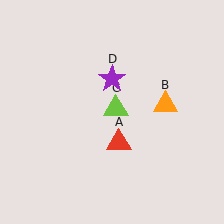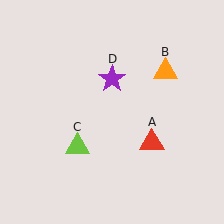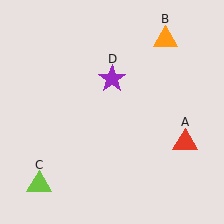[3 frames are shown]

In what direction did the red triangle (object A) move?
The red triangle (object A) moved right.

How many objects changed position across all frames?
3 objects changed position: red triangle (object A), orange triangle (object B), lime triangle (object C).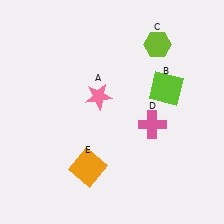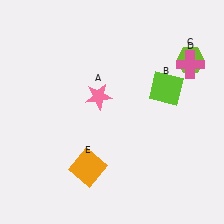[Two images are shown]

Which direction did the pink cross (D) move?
The pink cross (D) moved up.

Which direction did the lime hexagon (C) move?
The lime hexagon (C) moved right.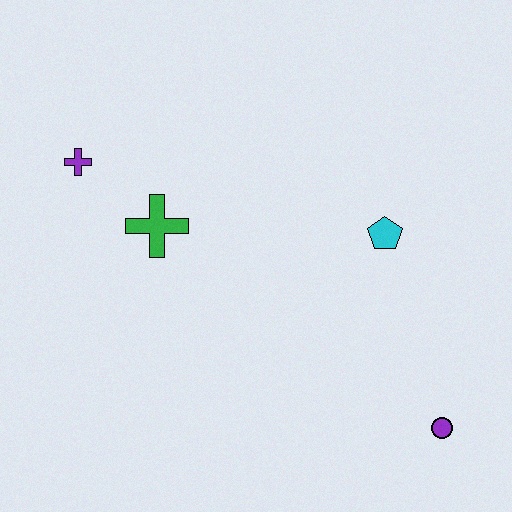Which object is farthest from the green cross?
The purple circle is farthest from the green cross.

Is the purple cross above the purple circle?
Yes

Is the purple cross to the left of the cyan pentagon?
Yes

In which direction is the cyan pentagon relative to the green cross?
The cyan pentagon is to the right of the green cross.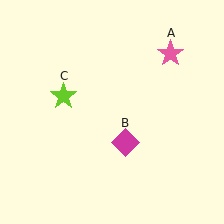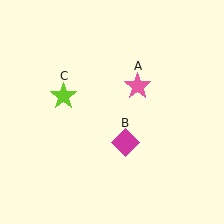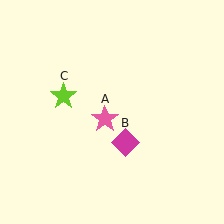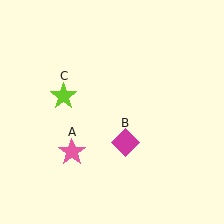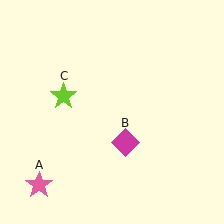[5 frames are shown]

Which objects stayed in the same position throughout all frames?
Magenta diamond (object B) and lime star (object C) remained stationary.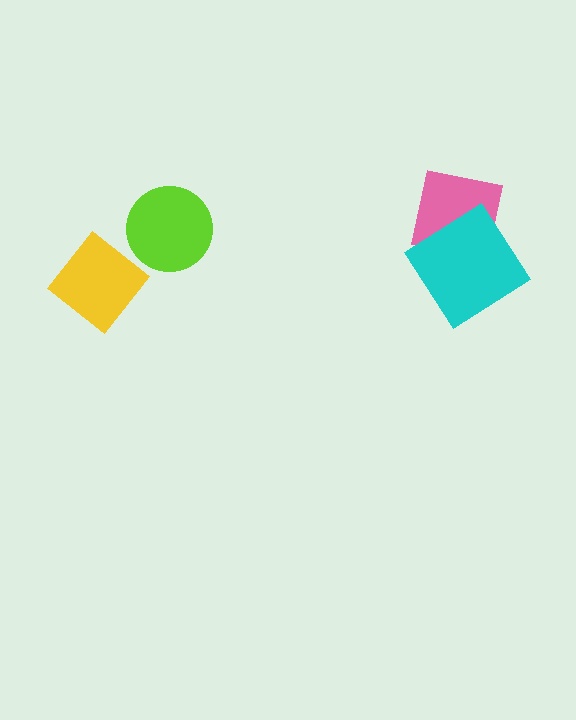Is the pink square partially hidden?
Yes, it is partially covered by another shape.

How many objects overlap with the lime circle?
0 objects overlap with the lime circle.